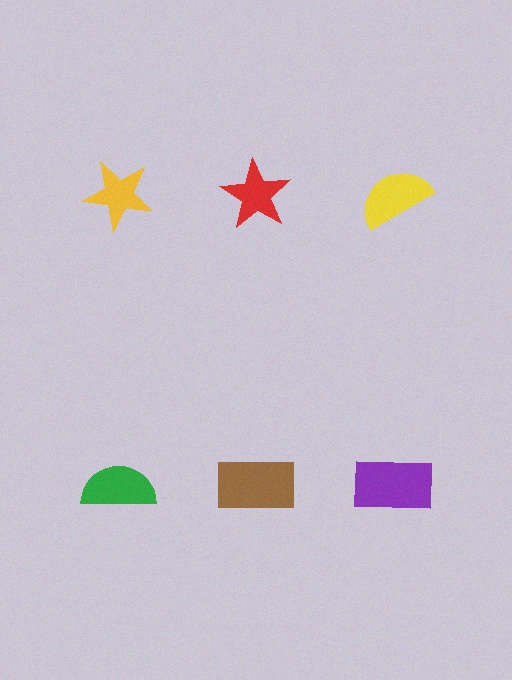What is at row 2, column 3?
A purple rectangle.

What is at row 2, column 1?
A green semicircle.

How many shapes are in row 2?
3 shapes.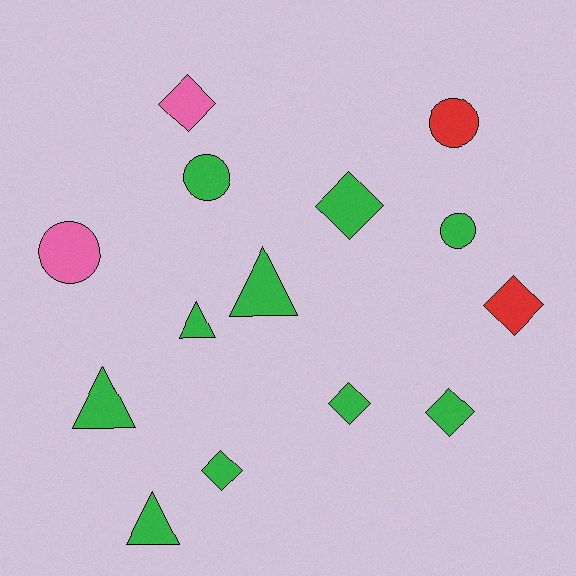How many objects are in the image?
There are 14 objects.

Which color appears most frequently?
Green, with 10 objects.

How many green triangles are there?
There are 4 green triangles.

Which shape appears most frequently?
Diamond, with 6 objects.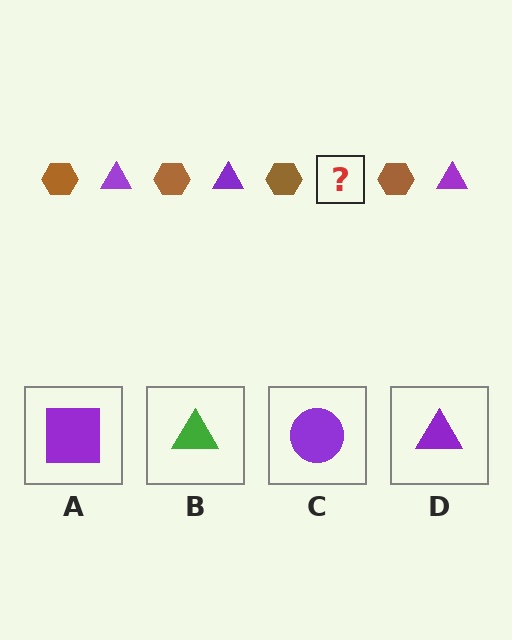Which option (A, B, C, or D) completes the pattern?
D.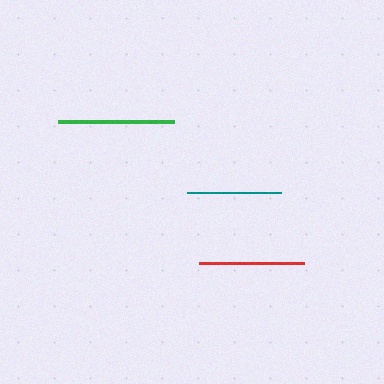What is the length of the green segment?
The green segment is approximately 116 pixels long.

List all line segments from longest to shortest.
From longest to shortest: green, red, teal.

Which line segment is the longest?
The green line is the longest at approximately 116 pixels.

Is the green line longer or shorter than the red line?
The green line is longer than the red line.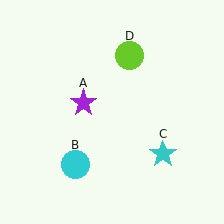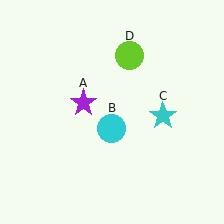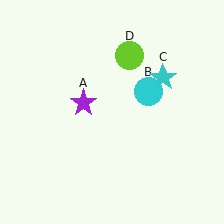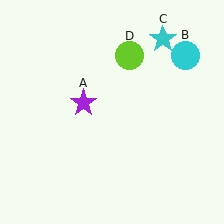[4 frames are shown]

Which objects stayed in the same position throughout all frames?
Purple star (object A) and lime circle (object D) remained stationary.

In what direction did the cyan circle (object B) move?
The cyan circle (object B) moved up and to the right.